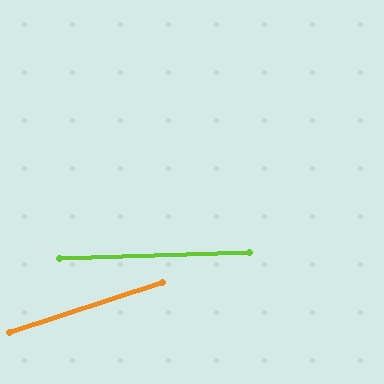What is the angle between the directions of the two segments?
Approximately 16 degrees.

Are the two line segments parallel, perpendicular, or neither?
Neither parallel nor perpendicular — they differ by about 16°.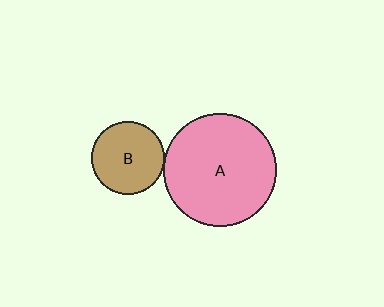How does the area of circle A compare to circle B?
Approximately 2.4 times.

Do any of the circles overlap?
No, none of the circles overlap.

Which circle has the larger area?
Circle A (pink).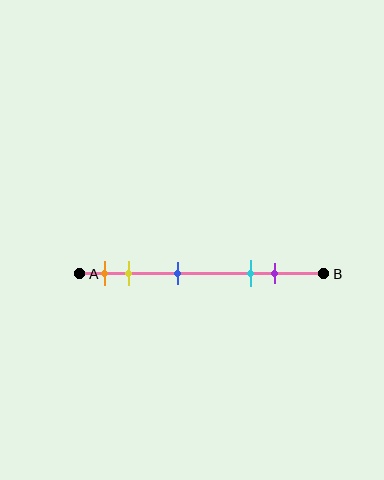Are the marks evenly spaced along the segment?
No, the marks are not evenly spaced.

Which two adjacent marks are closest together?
The orange and yellow marks are the closest adjacent pair.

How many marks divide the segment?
There are 5 marks dividing the segment.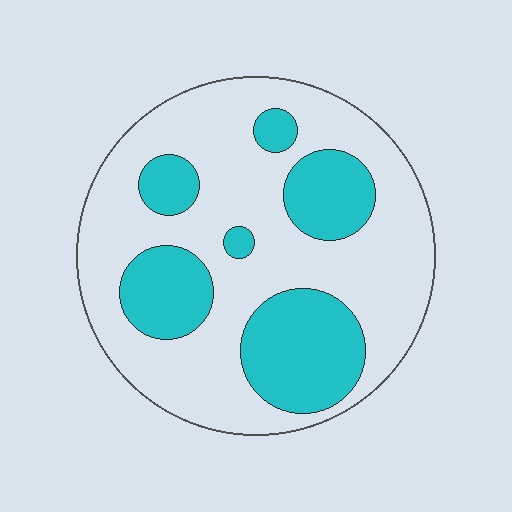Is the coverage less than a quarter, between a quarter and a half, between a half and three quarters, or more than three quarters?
Between a quarter and a half.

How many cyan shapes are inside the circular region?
6.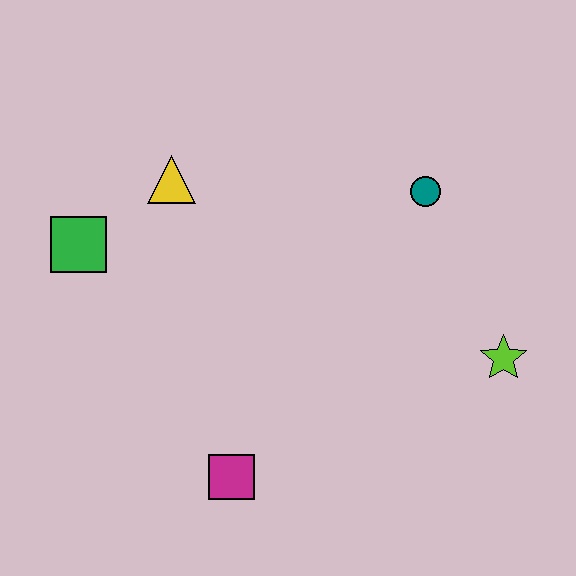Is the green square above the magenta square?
Yes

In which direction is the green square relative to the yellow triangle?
The green square is to the left of the yellow triangle.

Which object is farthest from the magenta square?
The teal circle is farthest from the magenta square.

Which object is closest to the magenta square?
The green square is closest to the magenta square.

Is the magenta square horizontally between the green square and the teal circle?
Yes